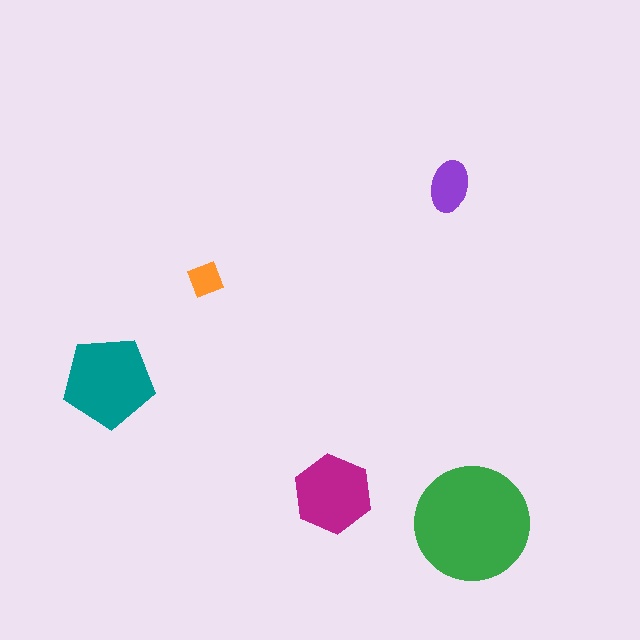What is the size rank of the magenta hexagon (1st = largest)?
3rd.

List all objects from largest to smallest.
The green circle, the teal pentagon, the magenta hexagon, the purple ellipse, the orange diamond.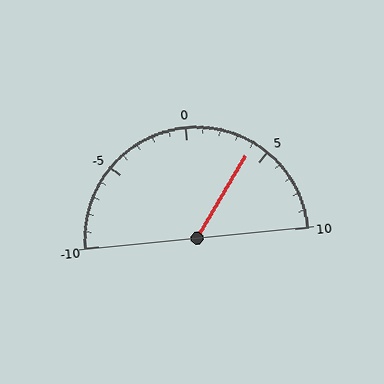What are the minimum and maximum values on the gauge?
The gauge ranges from -10 to 10.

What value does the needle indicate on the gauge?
The needle indicates approximately 4.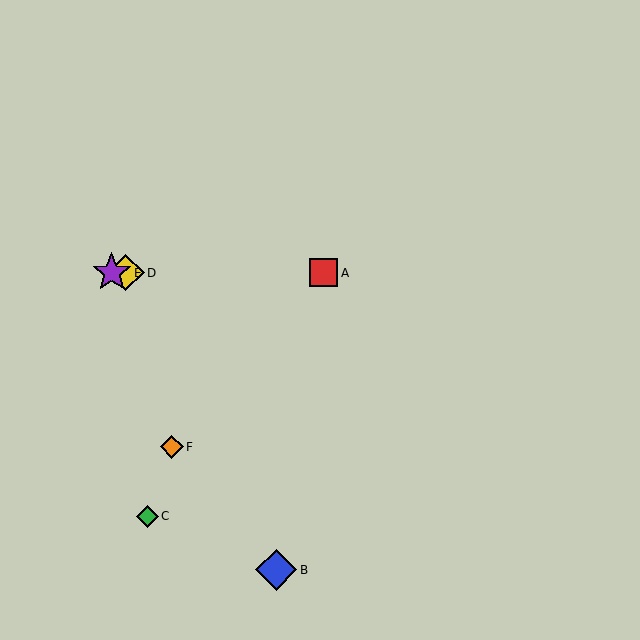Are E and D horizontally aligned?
Yes, both are at y≈273.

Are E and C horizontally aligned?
No, E is at y≈273 and C is at y≈516.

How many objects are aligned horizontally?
3 objects (A, D, E) are aligned horizontally.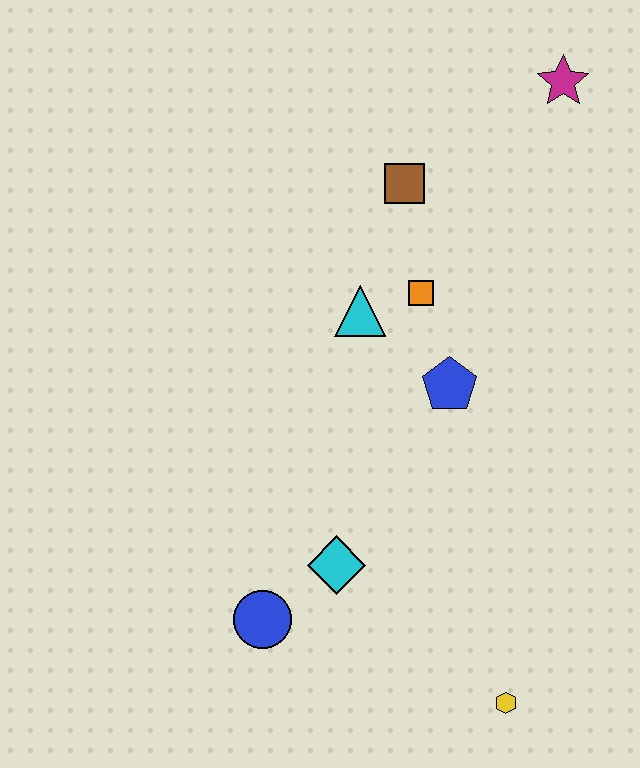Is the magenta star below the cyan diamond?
No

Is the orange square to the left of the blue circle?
No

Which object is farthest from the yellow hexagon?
The magenta star is farthest from the yellow hexagon.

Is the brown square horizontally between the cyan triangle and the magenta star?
Yes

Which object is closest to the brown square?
The orange square is closest to the brown square.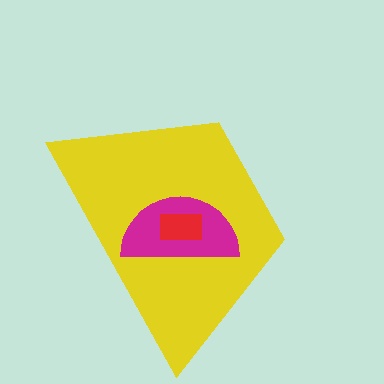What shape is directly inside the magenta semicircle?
The red rectangle.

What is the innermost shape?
The red rectangle.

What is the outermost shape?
The yellow trapezoid.